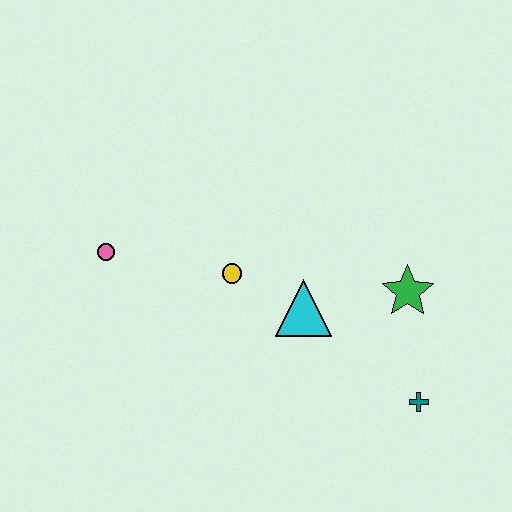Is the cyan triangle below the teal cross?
No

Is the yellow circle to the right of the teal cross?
No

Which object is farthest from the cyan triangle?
The pink circle is farthest from the cyan triangle.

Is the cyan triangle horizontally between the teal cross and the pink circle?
Yes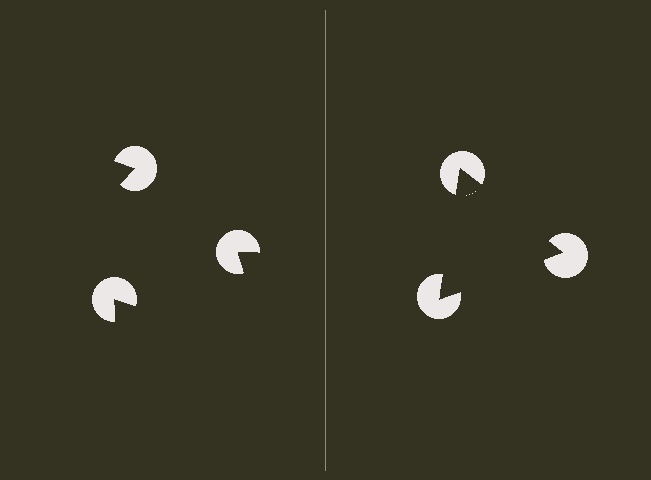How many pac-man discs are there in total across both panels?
6 — 3 on each side.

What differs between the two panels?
The pac-man discs are positioned identically on both sides; only the wedge orientations differ. On the right they align to a triangle; on the left they are misaligned.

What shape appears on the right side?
An illusory triangle.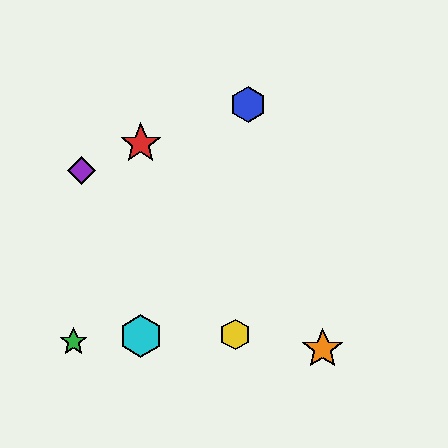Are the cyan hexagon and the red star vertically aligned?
Yes, both are at x≈141.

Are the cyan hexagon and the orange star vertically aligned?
No, the cyan hexagon is at x≈141 and the orange star is at x≈323.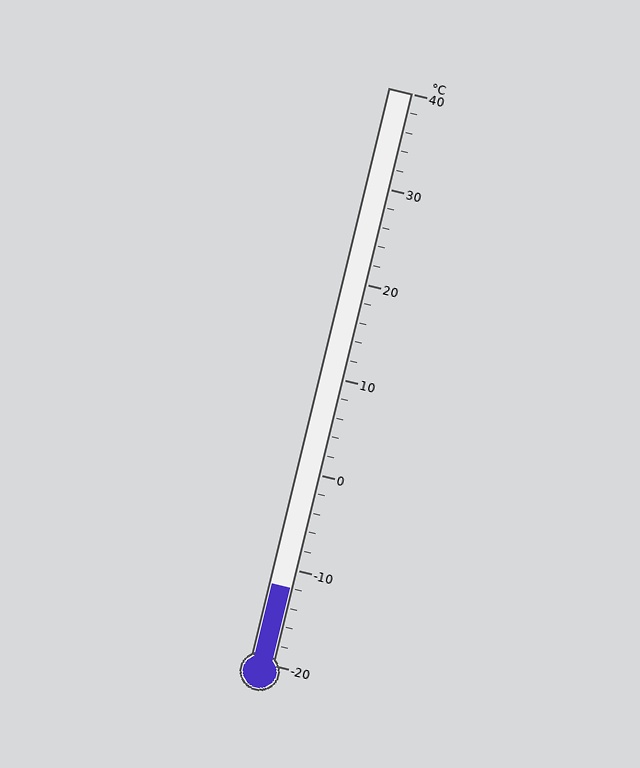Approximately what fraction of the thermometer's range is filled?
The thermometer is filled to approximately 15% of its range.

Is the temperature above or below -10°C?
The temperature is below -10°C.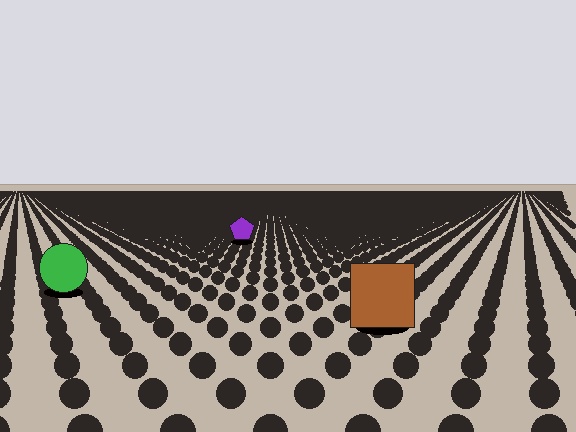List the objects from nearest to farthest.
From nearest to farthest: the brown square, the green circle, the purple pentagon.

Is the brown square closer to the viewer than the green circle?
Yes. The brown square is closer — you can tell from the texture gradient: the ground texture is coarser near it.